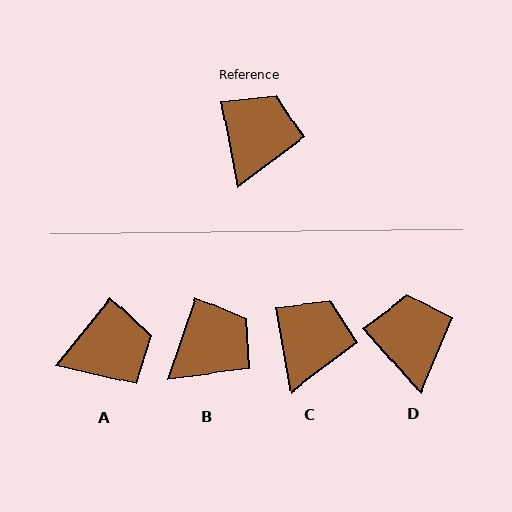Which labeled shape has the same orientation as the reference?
C.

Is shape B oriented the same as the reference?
No, it is off by about 29 degrees.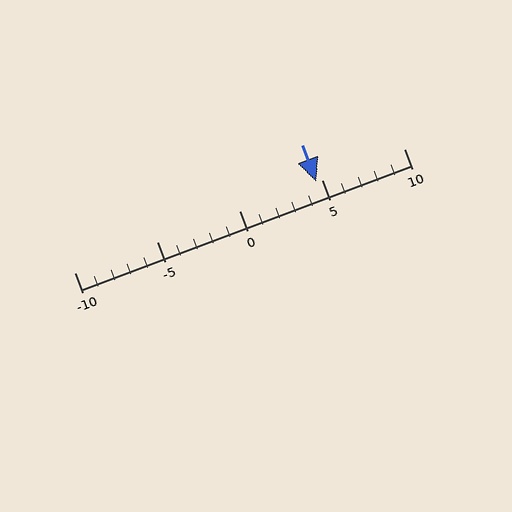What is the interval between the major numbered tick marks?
The major tick marks are spaced 5 units apart.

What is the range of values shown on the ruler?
The ruler shows values from -10 to 10.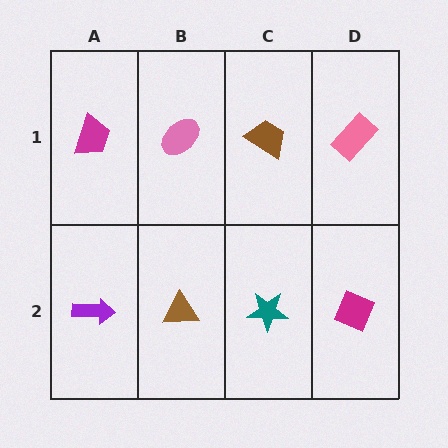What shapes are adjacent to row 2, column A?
A magenta trapezoid (row 1, column A), a brown triangle (row 2, column B).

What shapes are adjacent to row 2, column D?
A pink rectangle (row 1, column D), a teal star (row 2, column C).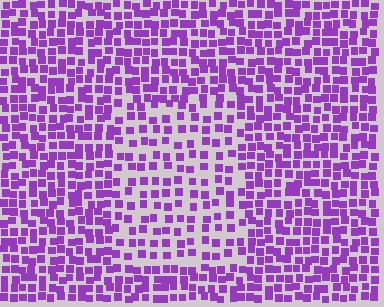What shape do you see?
I see a rectangle.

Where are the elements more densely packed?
The elements are more densely packed outside the rectangle boundary.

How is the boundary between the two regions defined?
The boundary is defined by a change in element density (approximately 1.7x ratio). All elements are the same color, size, and shape.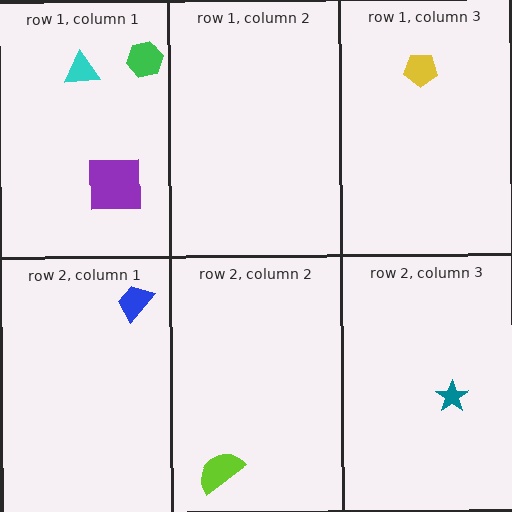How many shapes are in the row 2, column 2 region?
1.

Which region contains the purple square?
The row 1, column 1 region.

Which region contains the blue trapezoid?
The row 2, column 1 region.